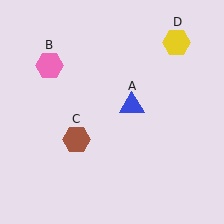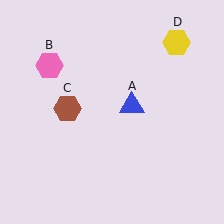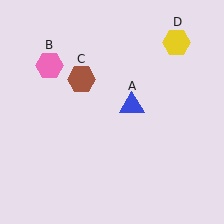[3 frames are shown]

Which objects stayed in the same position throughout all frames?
Blue triangle (object A) and pink hexagon (object B) and yellow hexagon (object D) remained stationary.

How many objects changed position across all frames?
1 object changed position: brown hexagon (object C).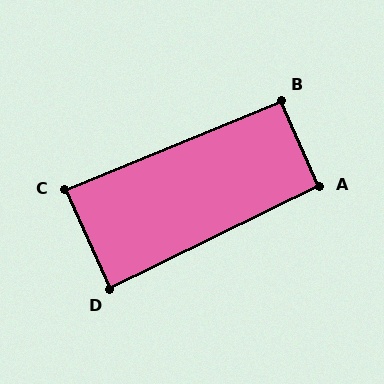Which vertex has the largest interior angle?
A, at approximately 92 degrees.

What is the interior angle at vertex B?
Approximately 92 degrees (approximately right).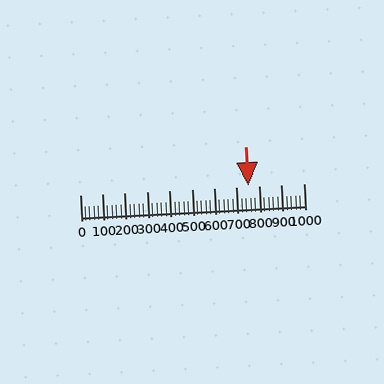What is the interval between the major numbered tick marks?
The major tick marks are spaced 100 units apart.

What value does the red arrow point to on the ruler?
The red arrow points to approximately 752.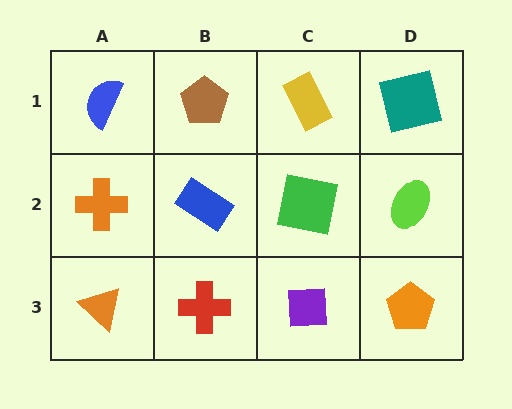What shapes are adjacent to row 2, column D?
A teal square (row 1, column D), an orange pentagon (row 3, column D), a green square (row 2, column C).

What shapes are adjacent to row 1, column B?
A blue rectangle (row 2, column B), a blue semicircle (row 1, column A), a yellow rectangle (row 1, column C).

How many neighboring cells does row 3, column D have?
2.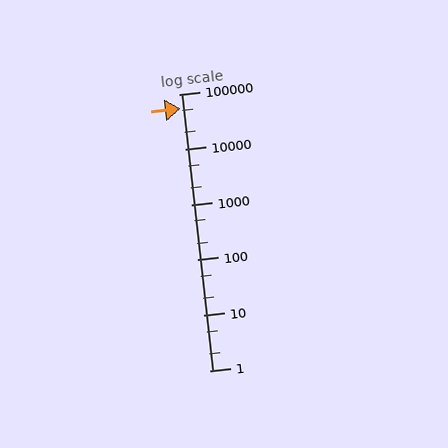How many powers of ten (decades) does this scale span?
The scale spans 5 decades, from 1 to 100000.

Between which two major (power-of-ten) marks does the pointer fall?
The pointer is between 10000 and 100000.